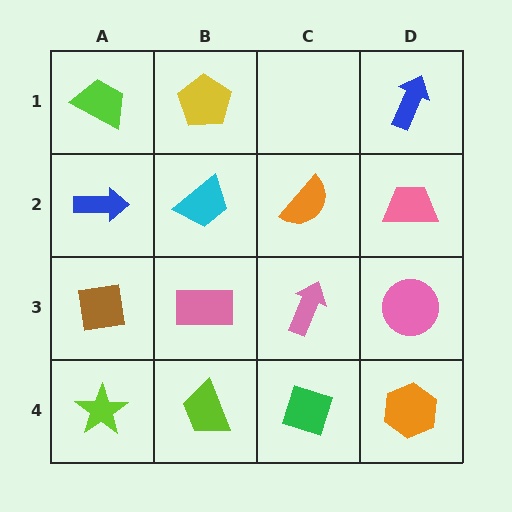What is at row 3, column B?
A pink rectangle.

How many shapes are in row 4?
4 shapes.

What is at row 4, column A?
A lime star.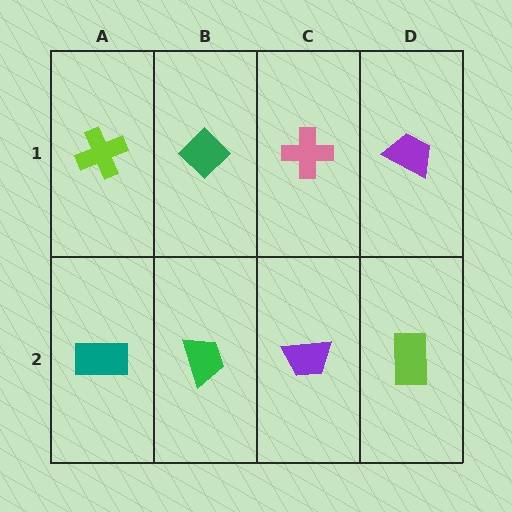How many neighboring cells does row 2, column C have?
3.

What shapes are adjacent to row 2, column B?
A green diamond (row 1, column B), a teal rectangle (row 2, column A), a purple trapezoid (row 2, column C).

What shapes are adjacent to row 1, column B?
A green trapezoid (row 2, column B), a lime cross (row 1, column A), a pink cross (row 1, column C).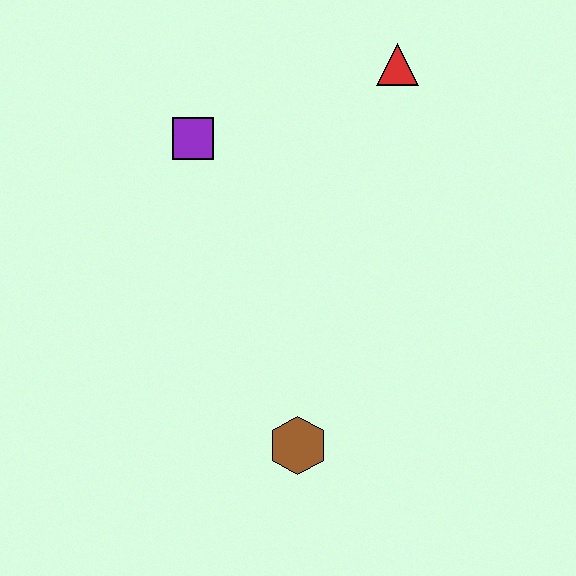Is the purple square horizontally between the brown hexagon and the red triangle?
No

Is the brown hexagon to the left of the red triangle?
Yes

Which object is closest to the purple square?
The red triangle is closest to the purple square.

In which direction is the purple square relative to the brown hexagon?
The purple square is above the brown hexagon.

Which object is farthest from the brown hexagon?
The red triangle is farthest from the brown hexagon.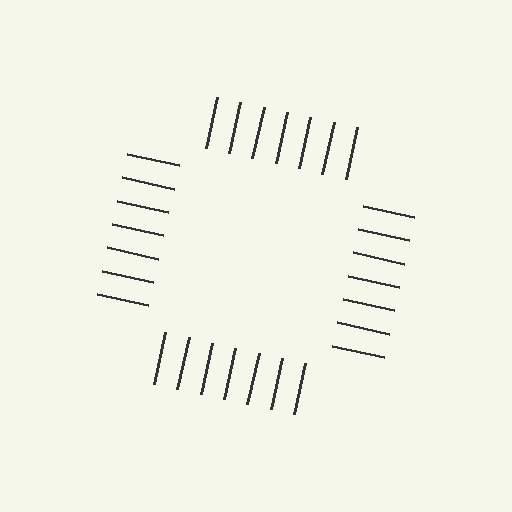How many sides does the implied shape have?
4 sides — the line-ends trace a square.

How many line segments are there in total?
28 — 7 along each of the 4 edges.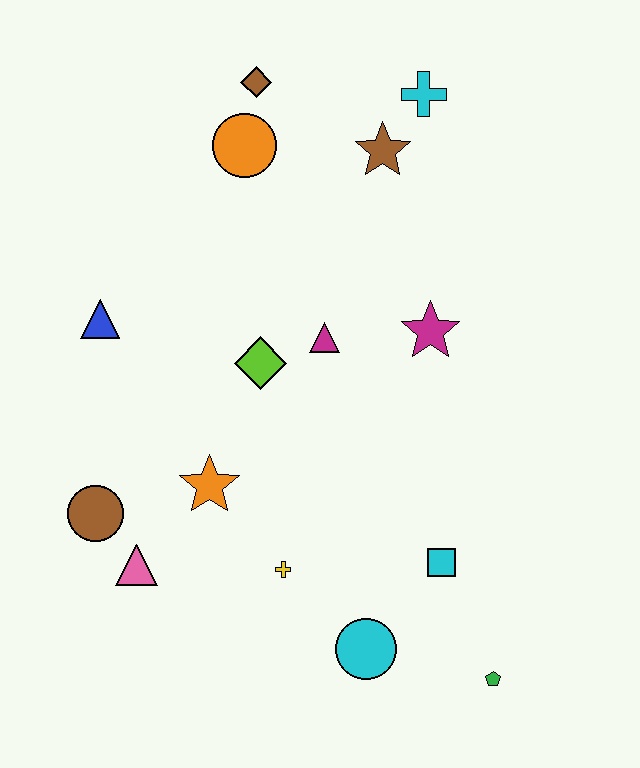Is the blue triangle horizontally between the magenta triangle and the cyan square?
No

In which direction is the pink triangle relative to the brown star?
The pink triangle is below the brown star.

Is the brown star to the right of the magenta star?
No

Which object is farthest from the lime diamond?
The green pentagon is farthest from the lime diamond.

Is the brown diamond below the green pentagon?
No